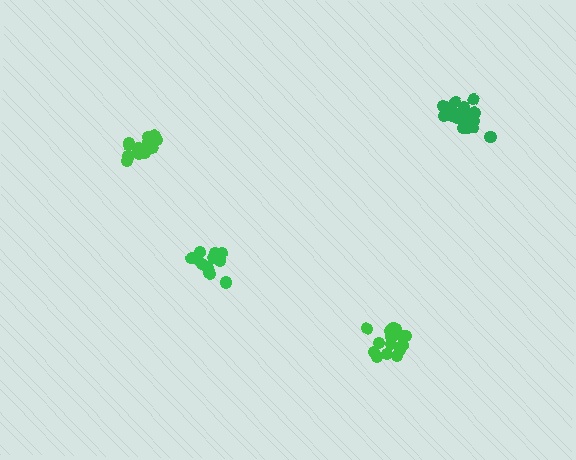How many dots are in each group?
Group 1: 18 dots, Group 2: 15 dots, Group 3: 16 dots, Group 4: 21 dots (70 total).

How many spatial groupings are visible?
There are 4 spatial groupings.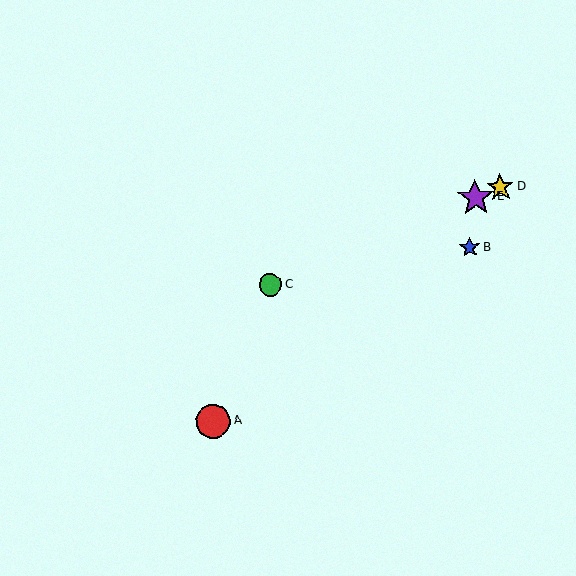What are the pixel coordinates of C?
Object C is at (270, 285).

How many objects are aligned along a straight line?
3 objects (C, D, E) are aligned along a straight line.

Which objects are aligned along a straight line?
Objects C, D, E are aligned along a straight line.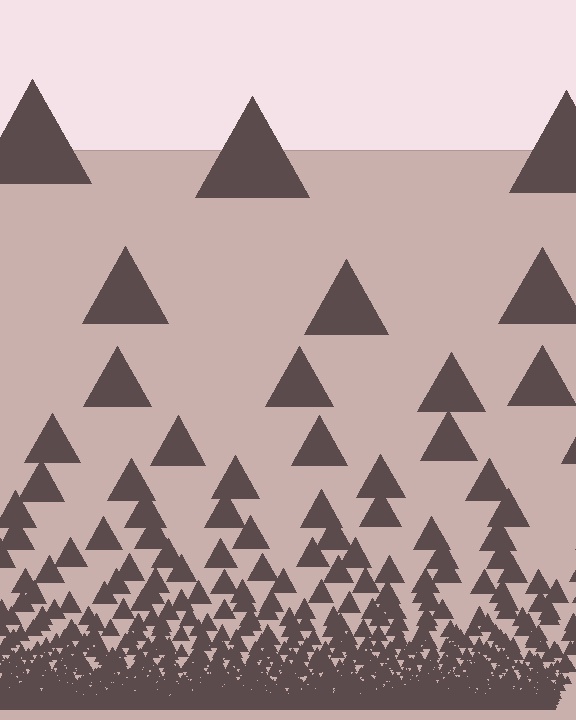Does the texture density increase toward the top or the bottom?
Density increases toward the bottom.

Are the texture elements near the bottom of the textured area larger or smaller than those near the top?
Smaller. The gradient is inverted — elements near the bottom are smaller and denser.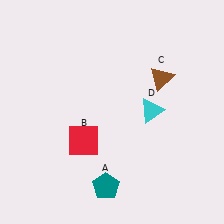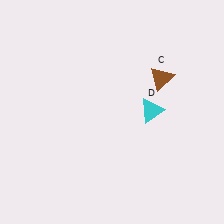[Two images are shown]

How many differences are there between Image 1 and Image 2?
There are 2 differences between the two images.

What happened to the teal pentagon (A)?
The teal pentagon (A) was removed in Image 2. It was in the bottom-left area of Image 1.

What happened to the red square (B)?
The red square (B) was removed in Image 2. It was in the bottom-left area of Image 1.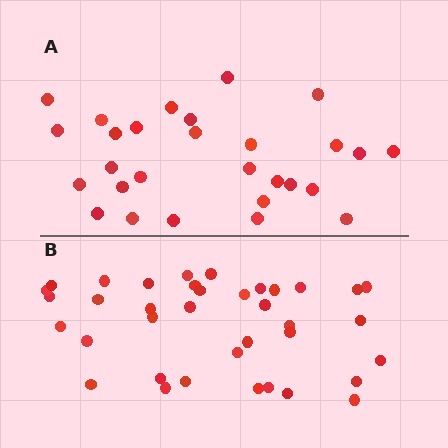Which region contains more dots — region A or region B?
Region B (the bottom region) has more dots.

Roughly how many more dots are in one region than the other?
Region B has roughly 8 or so more dots than region A.